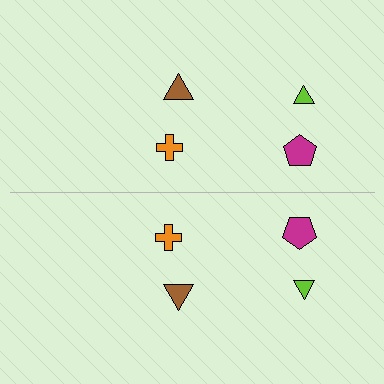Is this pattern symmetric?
Yes, this pattern has bilateral (reflection) symmetry.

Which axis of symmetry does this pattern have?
The pattern has a horizontal axis of symmetry running through the center of the image.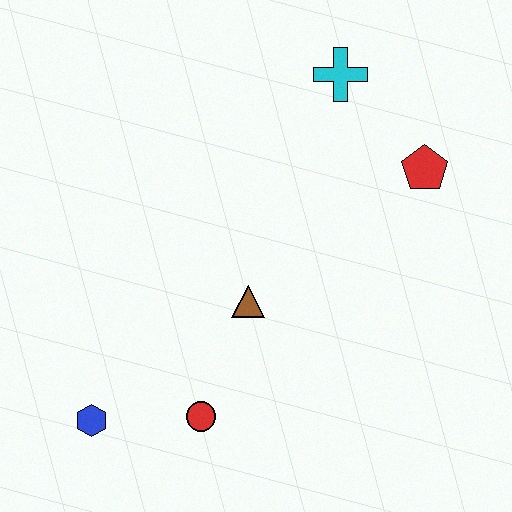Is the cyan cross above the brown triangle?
Yes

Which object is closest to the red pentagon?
The cyan cross is closest to the red pentagon.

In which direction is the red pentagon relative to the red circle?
The red pentagon is above the red circle.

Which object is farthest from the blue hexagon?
The cyan cross is farthest from the blue hexagon.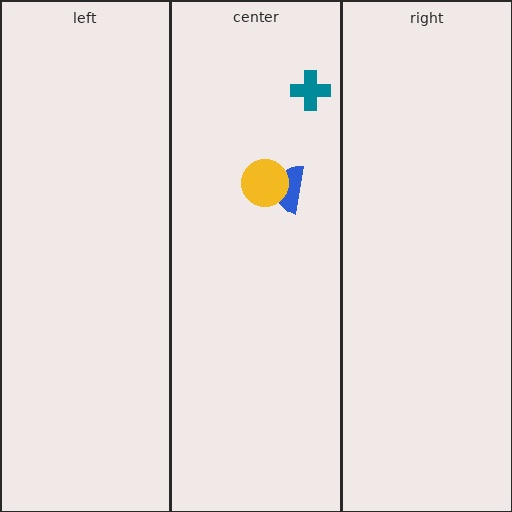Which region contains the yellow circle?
The center region.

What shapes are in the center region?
The blue semicircle, the teal cross, the yellow circle.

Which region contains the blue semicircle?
The center region.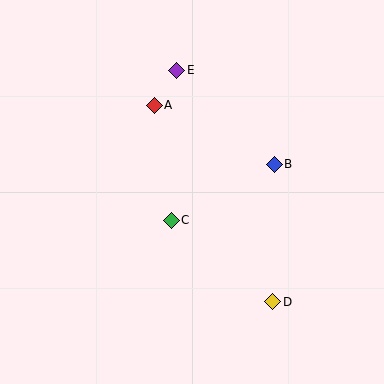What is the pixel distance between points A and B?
The distance between A and B is 134 pixels.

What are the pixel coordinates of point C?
Point C is at (171, 220).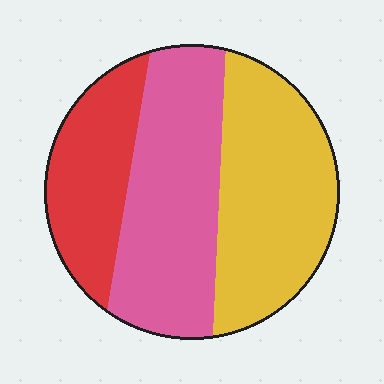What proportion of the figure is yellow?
Yellow covers 38% of the figure.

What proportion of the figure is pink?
Pink covers 38% of the figure.